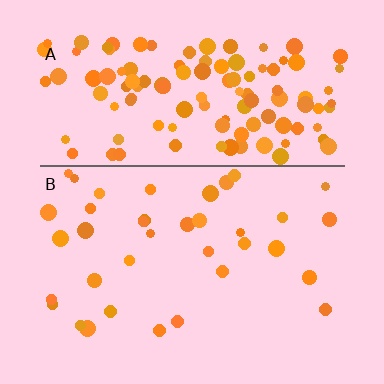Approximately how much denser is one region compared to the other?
Approximately 3.5× — region A over region B.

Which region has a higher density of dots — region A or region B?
A (the top).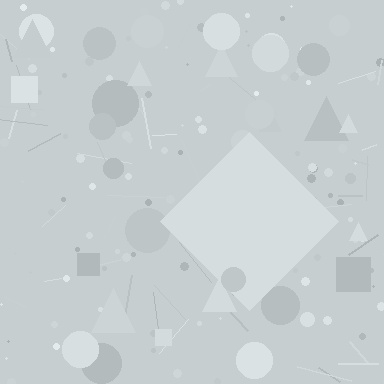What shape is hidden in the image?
A diamond is hidden in the image.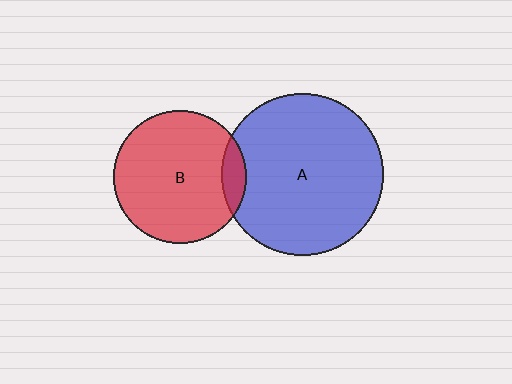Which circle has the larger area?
Circle A (blue).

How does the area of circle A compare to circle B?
Approximately 1.5 times.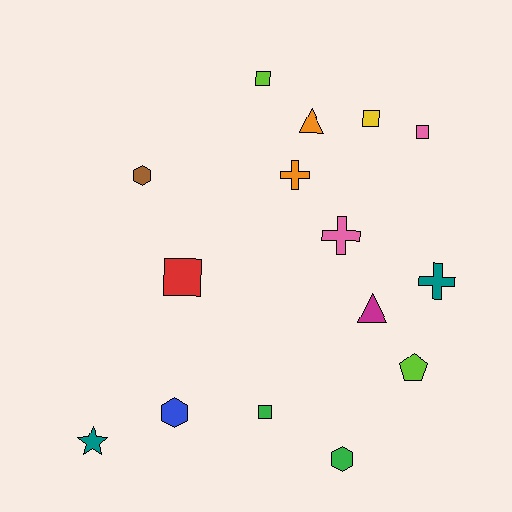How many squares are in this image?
There are 5 squares.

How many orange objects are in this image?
There are 2 orange objects.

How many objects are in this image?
There are 15 objects.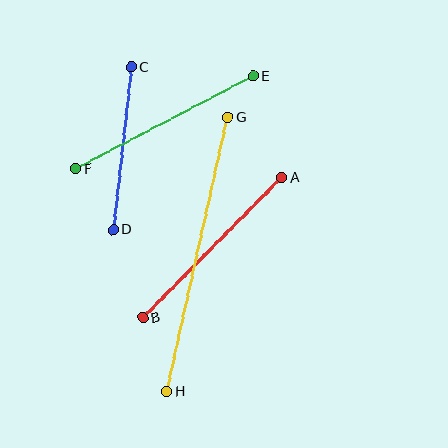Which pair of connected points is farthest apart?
Points G and H are farthest apart.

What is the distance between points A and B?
The distance is approximately 197 pixels.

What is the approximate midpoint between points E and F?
The midpoint is at approximately (164, 122) pixels.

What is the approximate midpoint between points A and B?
The midpoint is at approximately (212, 248) pixels.